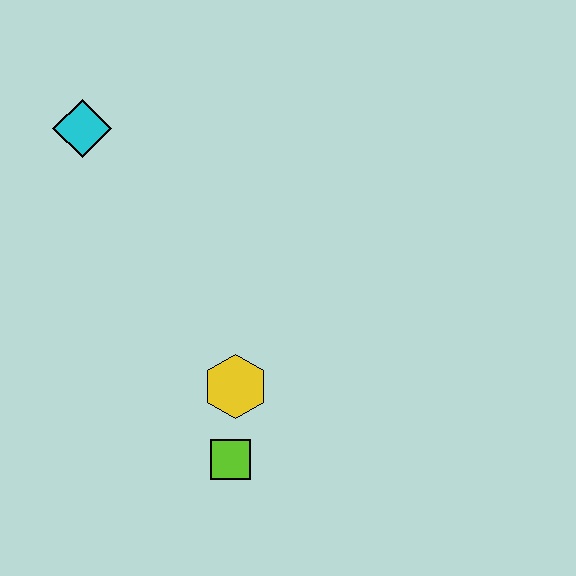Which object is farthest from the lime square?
The cyan diamond is farthest from the lime square.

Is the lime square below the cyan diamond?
Yes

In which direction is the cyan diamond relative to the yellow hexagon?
The cyan diamond is above the yellow hexagon.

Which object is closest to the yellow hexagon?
The lime square is closest to the yellow hexagon.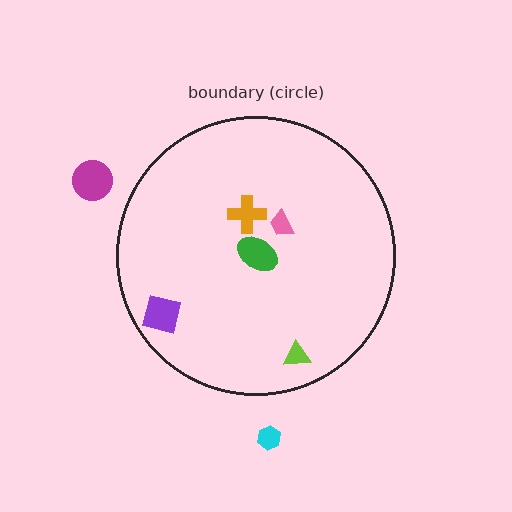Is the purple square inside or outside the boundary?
Inside.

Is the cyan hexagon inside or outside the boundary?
Outside.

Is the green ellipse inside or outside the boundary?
Inside.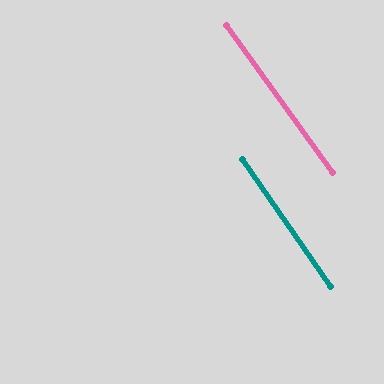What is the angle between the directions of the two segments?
Approximately 1 degree.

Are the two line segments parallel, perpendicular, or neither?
Parallel — their directions differ by only 1.3°.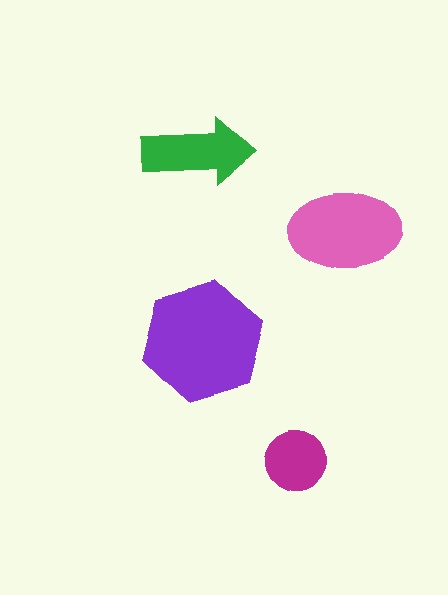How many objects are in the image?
There are 4 objects in the image.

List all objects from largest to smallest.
The purple hexagon, the pink ellipse, the green arrow, the magenta circle.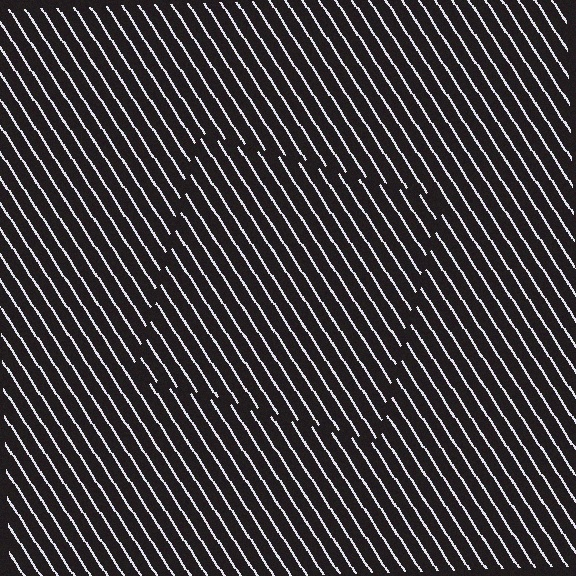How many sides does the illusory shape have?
4 sides — the line-ends trace a square.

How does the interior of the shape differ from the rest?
The interior of the shape contains the same grating, shifted by half a period — the contour is defined by the phase discontinuity where line-ends from the inner and outer gratings abut.